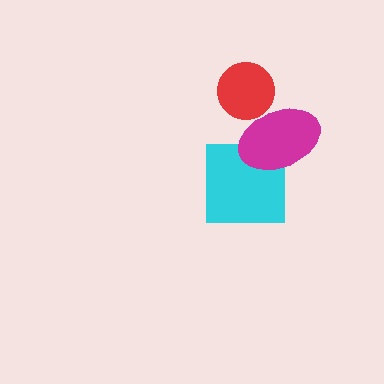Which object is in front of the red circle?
The magenta ellipse is in front of the red circle.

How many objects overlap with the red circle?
1 object overlaps with the red circle.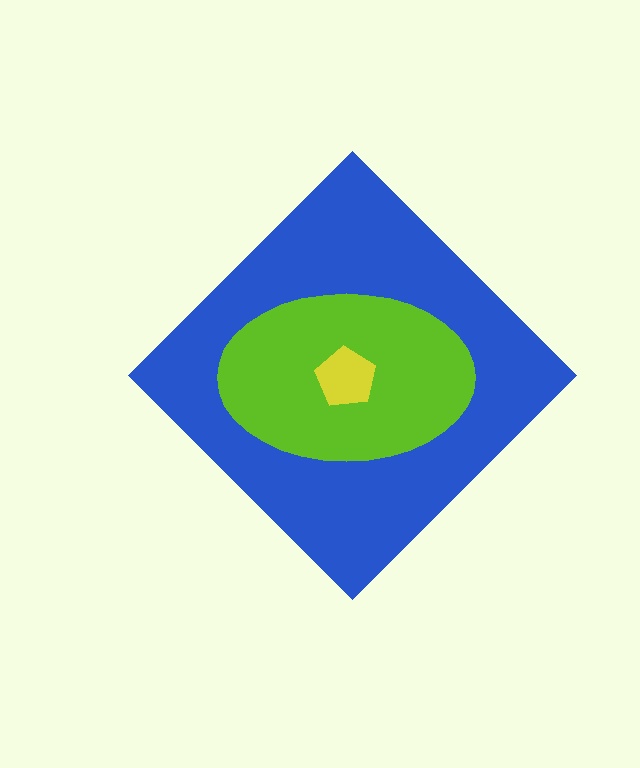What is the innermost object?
The yellow pentagon.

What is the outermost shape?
The blue diamond.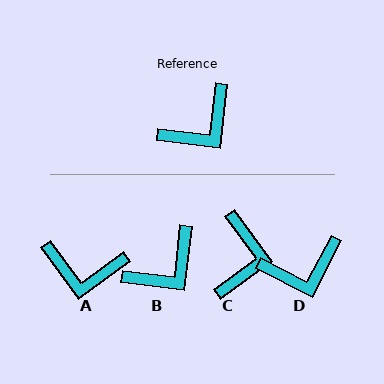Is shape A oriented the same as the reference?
No, it is off by about 47 degrees.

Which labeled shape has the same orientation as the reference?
B.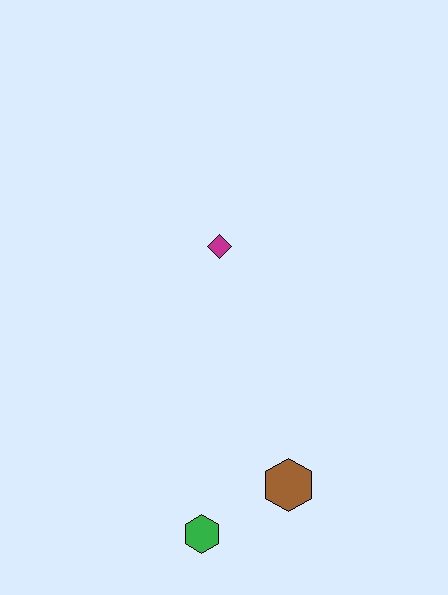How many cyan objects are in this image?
There are no cyan objects.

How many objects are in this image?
There are 3 objects.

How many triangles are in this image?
There are no triangles.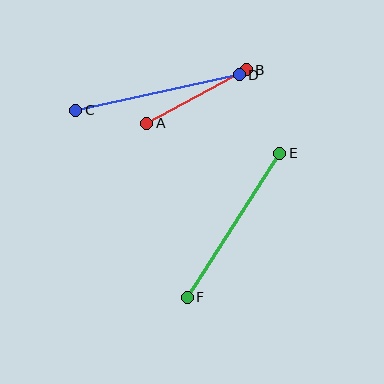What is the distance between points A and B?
The distance is approximately 113 pixels.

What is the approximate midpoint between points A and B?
The midpoint is at approximately (196, 97) pixels.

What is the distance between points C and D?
The distance is approximately 167 pixels.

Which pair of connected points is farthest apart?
Points E and F are farthest apart.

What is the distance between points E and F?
The distance is approximately 171 pixels.